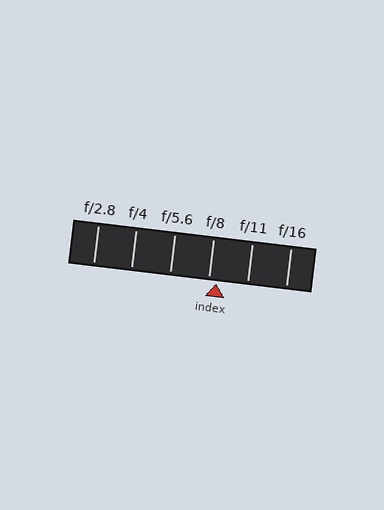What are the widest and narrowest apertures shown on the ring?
The widest aperture shown is f/2.8 and the narrowest is f/16.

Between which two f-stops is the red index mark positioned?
The index mark is between f/8 and f/11.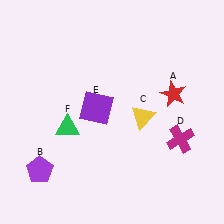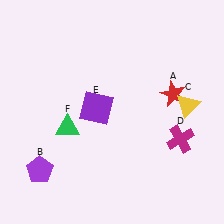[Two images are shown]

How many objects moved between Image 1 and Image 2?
1 object moved between the two images.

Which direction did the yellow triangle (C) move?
The yellow triangle (C) moved right.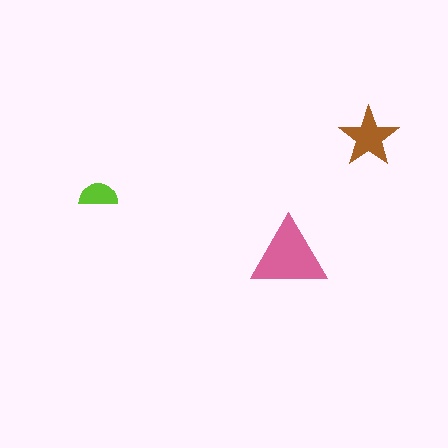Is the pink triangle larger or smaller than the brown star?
Larger.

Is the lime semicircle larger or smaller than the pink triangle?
Smaller.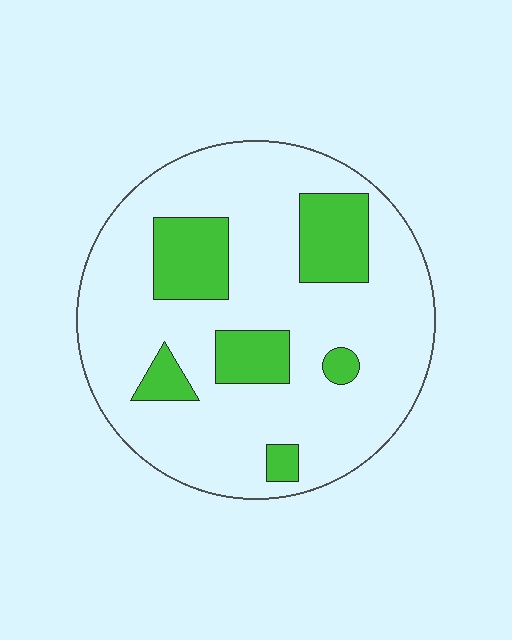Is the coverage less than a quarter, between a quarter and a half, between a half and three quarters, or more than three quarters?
Less than a quarter.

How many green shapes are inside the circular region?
6.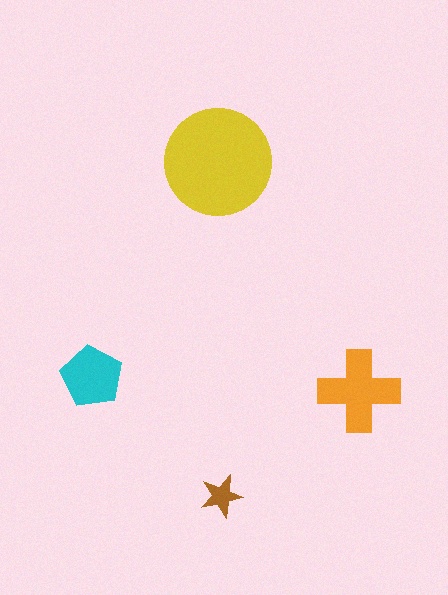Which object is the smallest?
The brown star.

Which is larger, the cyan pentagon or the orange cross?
The orange cross.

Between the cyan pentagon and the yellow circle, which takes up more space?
The yellow circle.